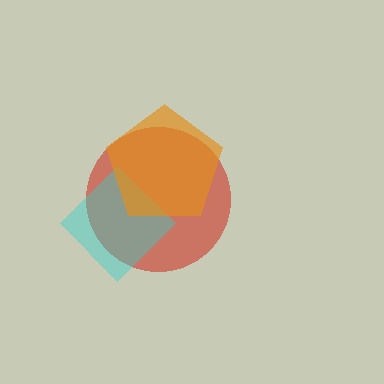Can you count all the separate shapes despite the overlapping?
Yes, there are 3 separate shapes.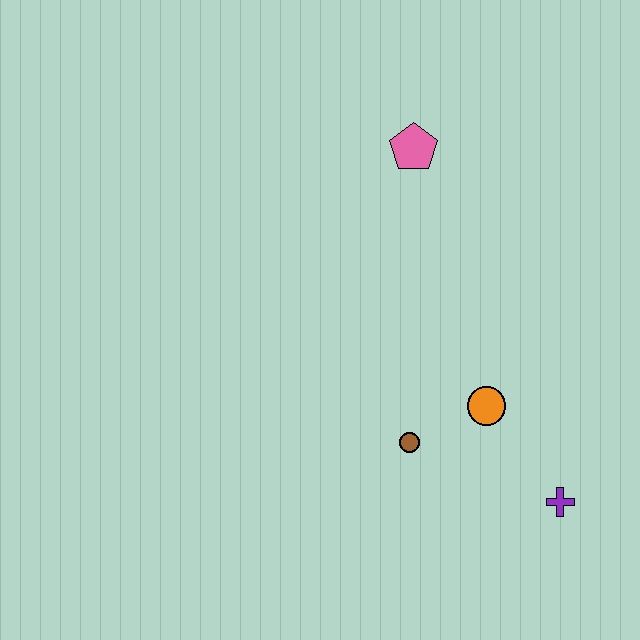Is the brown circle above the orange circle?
No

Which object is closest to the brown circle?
The orange circle is closest to the brown circle.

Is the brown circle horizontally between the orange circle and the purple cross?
No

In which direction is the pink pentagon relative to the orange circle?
The pink pentagon is above the orange circle.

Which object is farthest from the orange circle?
The pink pentagon is farthest from the orange circle.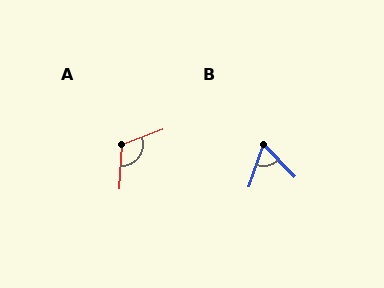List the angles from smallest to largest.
B (62°), A (114°).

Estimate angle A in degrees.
Approximately 114 degrees.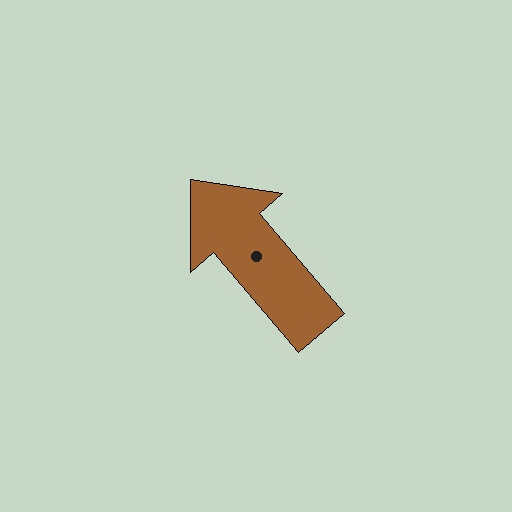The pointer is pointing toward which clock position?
Roughly 11 o'clock.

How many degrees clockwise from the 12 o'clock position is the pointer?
Approximately 320 degrees.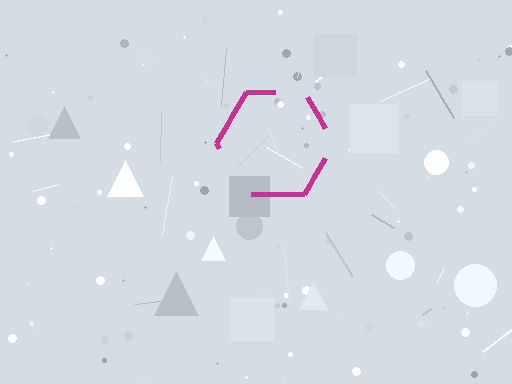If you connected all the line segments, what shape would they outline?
They would outline a hexagon.